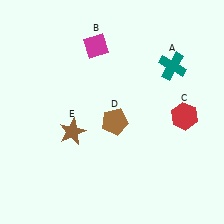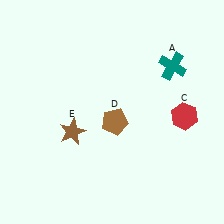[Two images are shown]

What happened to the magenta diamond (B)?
The magenta diamond (B) was removed in Image 2. It was in the top-left area of Image 1.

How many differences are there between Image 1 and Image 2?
There is 1 difference between the two images.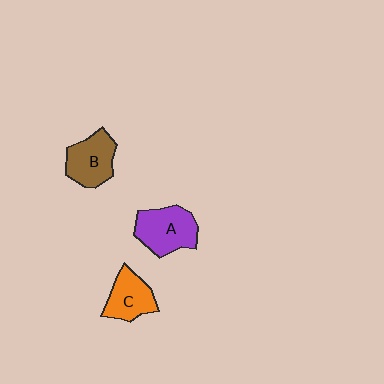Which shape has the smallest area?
Shape C (orange).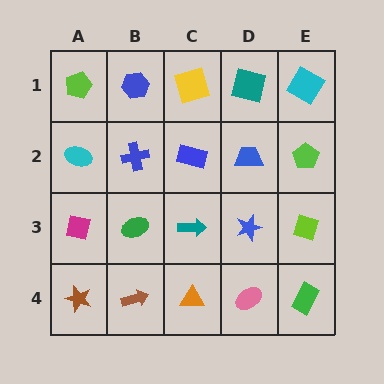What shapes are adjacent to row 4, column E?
A lime diamond (row 3, column E), a pink ellipse (row 4, column D).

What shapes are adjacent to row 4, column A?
A magenta square (row 3, column A), a brown arrow (row 4, column B).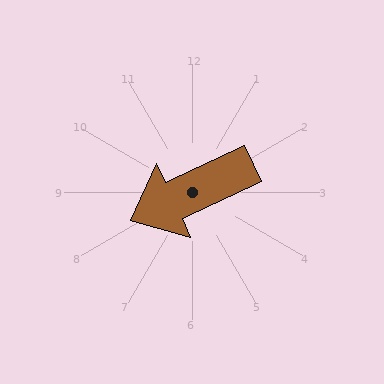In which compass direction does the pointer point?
Southwest.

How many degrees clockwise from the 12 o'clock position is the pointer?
Approximately 245 degrees.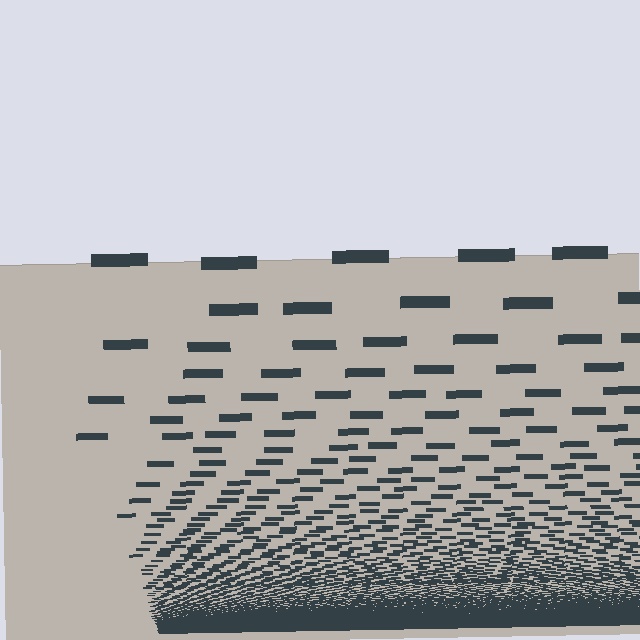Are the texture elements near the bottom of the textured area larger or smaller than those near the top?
Smaller. The gradient is inverted — elements near the bottom are smaller and denser.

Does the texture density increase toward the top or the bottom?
Density increases toward the bottom.